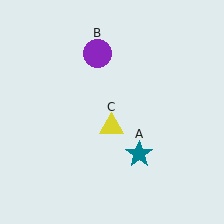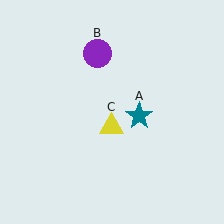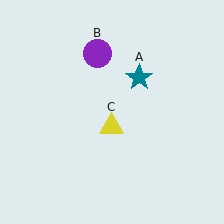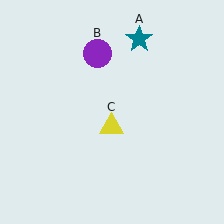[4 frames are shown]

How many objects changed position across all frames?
1 object changed position: teal star (object A).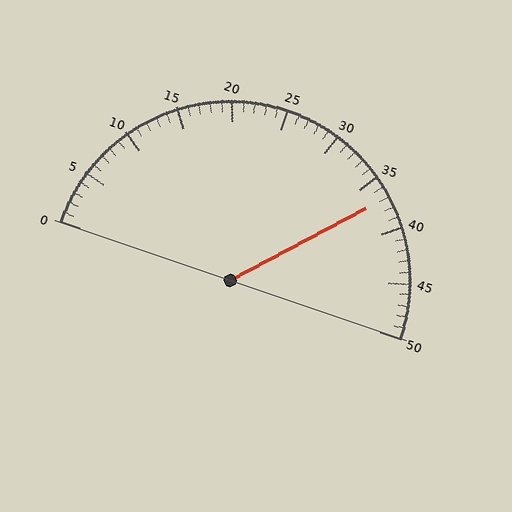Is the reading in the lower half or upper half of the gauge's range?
The reading is in the upper half of the range (0 to 50).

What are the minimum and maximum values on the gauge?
The gauge ranges from 0 to 50.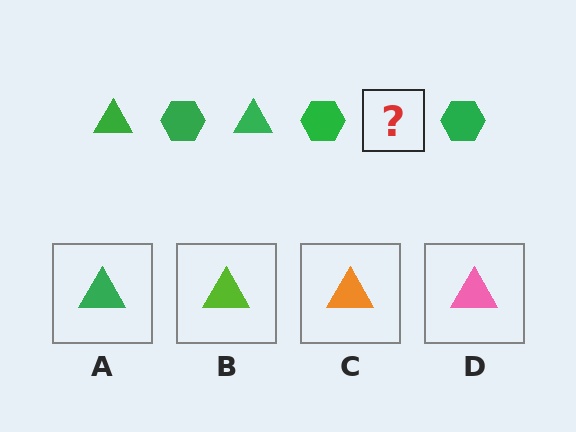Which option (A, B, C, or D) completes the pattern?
A.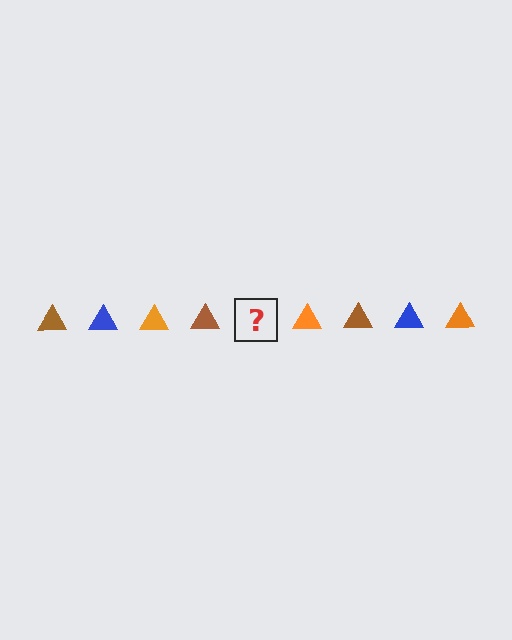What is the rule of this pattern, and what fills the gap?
The rule is that the pattern cycles through brown, blue, orange triangles. The gap should be filled with a blue triangle.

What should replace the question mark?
The question mark should be replaced with a blue triangle.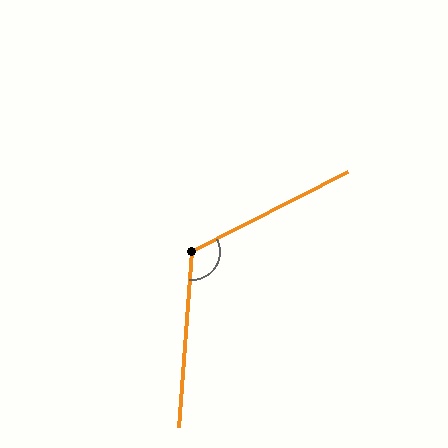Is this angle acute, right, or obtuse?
It is obtuse.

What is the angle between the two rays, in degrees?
Approximately 121 degrees.